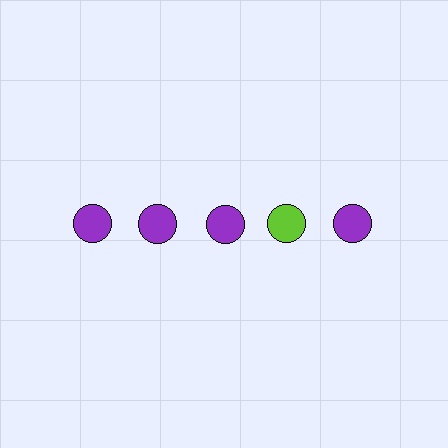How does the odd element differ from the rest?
It has a different color: lime instead of purple.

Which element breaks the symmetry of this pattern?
The lime circle in the top row, second from right column breaks the symmetry. All other shapes are purple circles.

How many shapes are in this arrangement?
There are 5 shapes arranged in a grid pattern.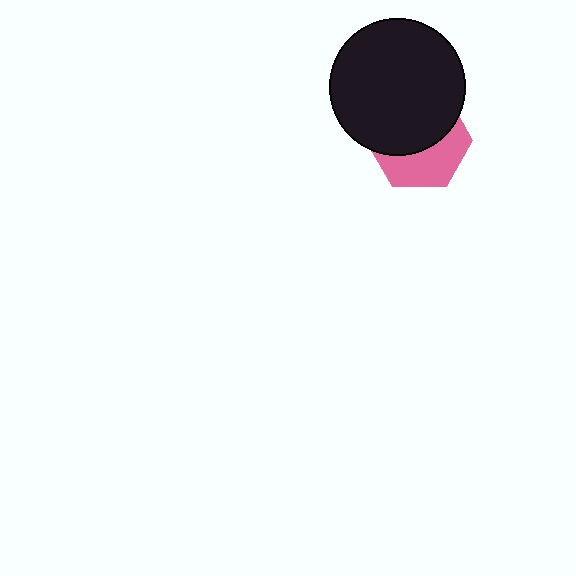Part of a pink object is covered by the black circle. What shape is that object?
It is a hexagon.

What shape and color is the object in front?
The object in front is a black circle.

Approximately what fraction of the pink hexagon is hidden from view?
Roughly 57% of the pink hexagon is hidden behind the black circle.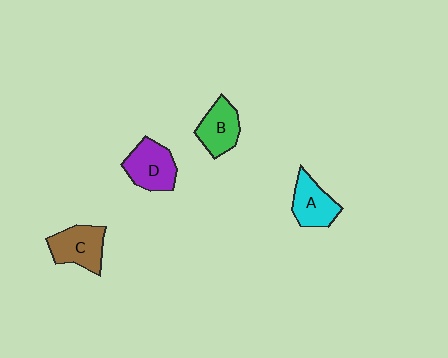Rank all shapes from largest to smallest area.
From largest to smallest: D (purple), C (brown), A (cyan), B (green).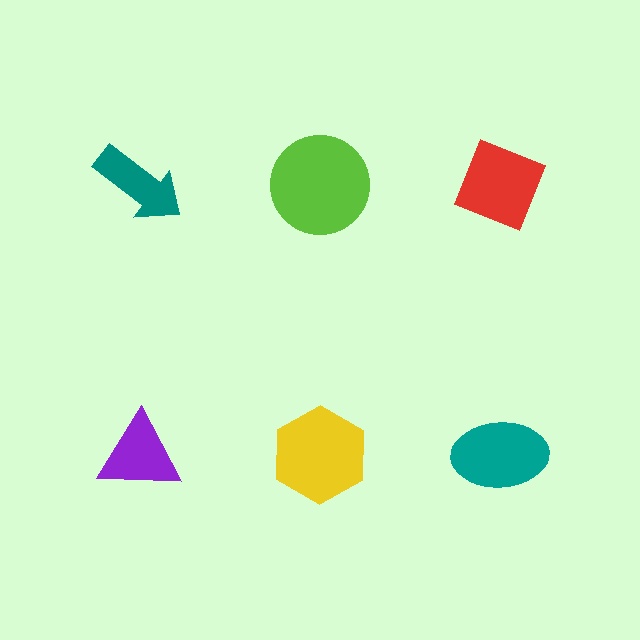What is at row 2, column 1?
A purple triangle.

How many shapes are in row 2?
3 shapes.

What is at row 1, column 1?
A teal arrow.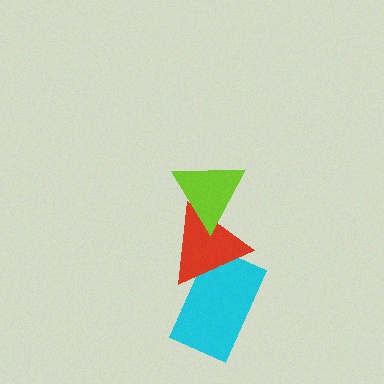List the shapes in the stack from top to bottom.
From top to bottom: the lime triangle, the red triangle, the cyan rectangle.